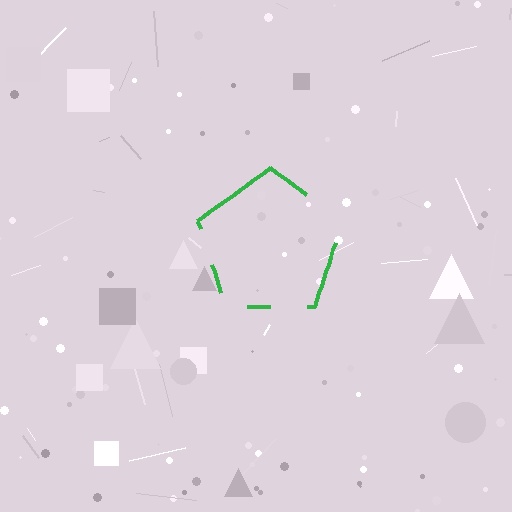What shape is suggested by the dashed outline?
The dashed outline suggests a pentagon.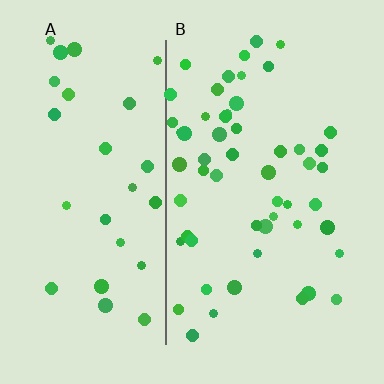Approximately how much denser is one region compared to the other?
Approximately 1.8× — region B over region A.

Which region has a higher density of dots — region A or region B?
B (the right).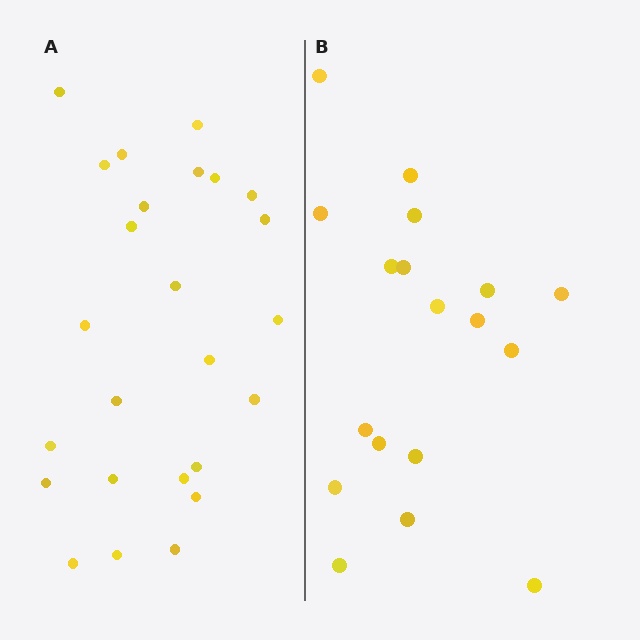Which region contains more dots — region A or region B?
Region A (the left region) has more dots.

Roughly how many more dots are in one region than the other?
Region A has roughly 8 or so more dots than region B.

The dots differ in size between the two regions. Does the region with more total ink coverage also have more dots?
No. Region B has more total ink coverage because its dots are larger, but region A actually contains more individual dots. Total area can be misleading — the number of items is what matters here.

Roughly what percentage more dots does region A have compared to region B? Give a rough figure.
About 40% more.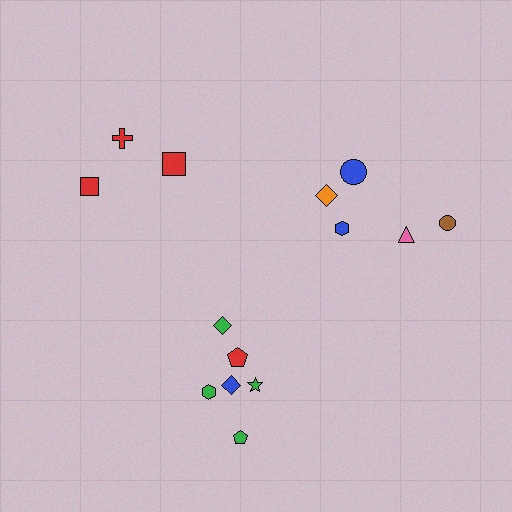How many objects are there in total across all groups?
There are 14 objects.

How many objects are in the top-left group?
There are 3 objects.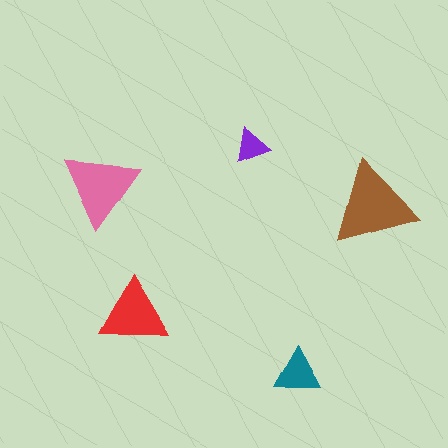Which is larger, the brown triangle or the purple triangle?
The brown one.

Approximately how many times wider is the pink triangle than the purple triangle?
About 2 times wider.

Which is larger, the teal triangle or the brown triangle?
The brown one.